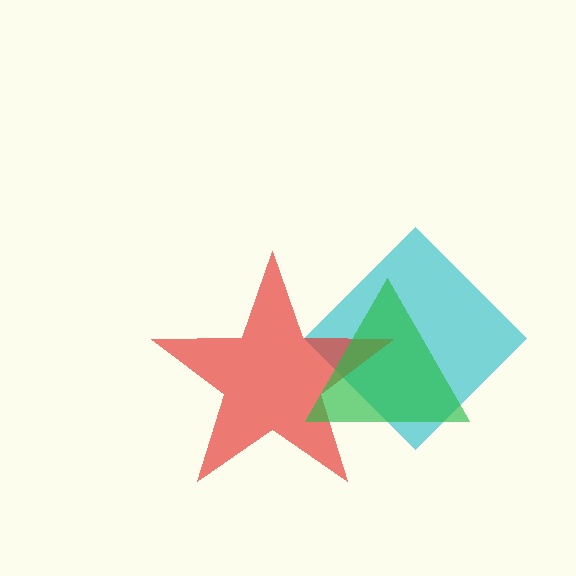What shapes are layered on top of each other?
The layered shapes are: a cyan diamond, a red star, a green triangle.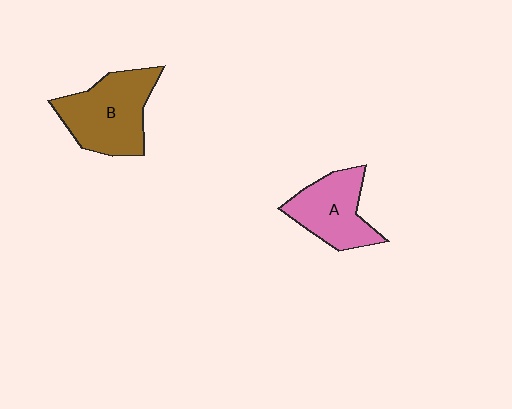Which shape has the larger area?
Shape B (brown).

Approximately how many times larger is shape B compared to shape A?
Approximately 1.3 times.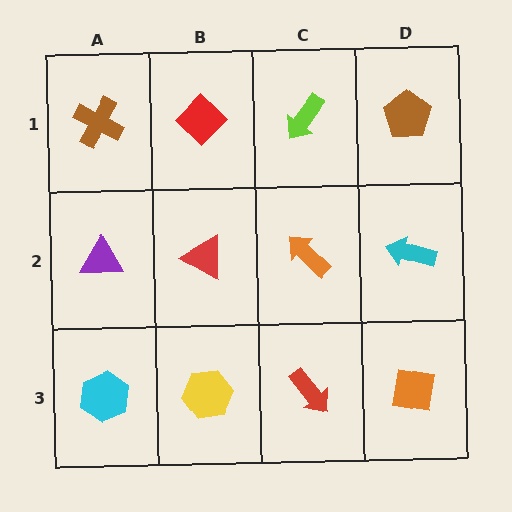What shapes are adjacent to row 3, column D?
A cyan arrow (row 2, column D), a red arrow (row 3, column C).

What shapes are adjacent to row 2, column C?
A lime arrow (row 1, column C), a red arrow (row 3, column C), a red triangle (row 2, column B), a cyan arrow (row 2, column D).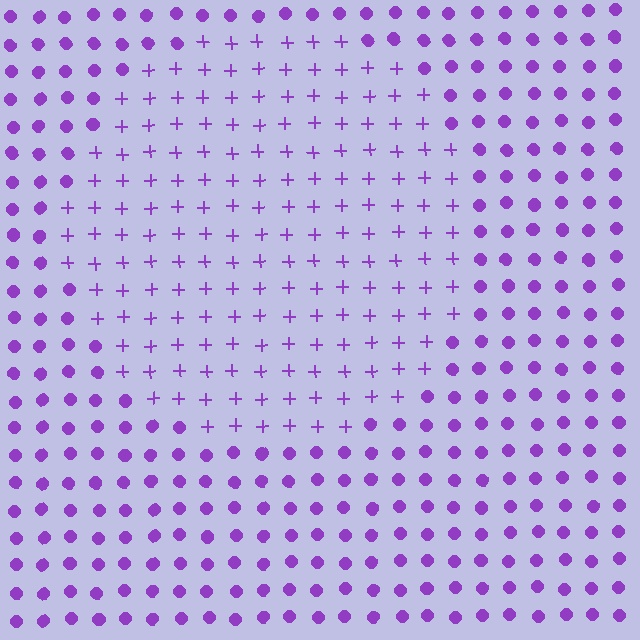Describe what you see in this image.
The image is filled with small purple elements arranged in a uniform grid. A circle-shaped region contains plus signs, while the surrounding area contains circles. The boundary is defined purely by the change in element shape.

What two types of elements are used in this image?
The image uses plus signs inside the circle region and circles outside it.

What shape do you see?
I see a circle.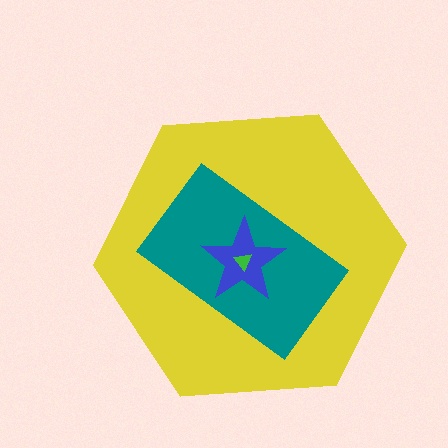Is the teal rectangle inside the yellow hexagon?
Yes.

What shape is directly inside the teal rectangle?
The blue star.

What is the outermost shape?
The yellow hexagon.